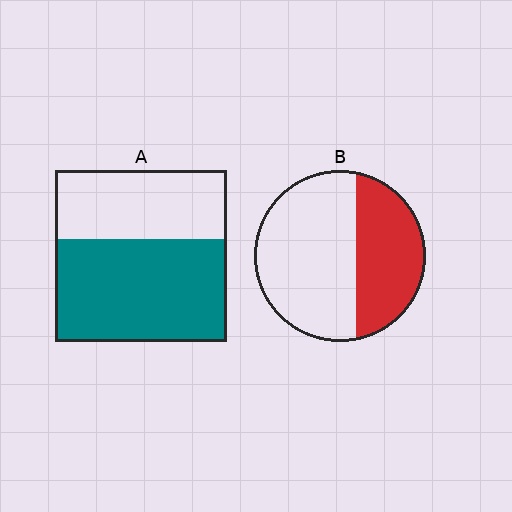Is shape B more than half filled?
No.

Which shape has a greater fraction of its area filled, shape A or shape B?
Shape A.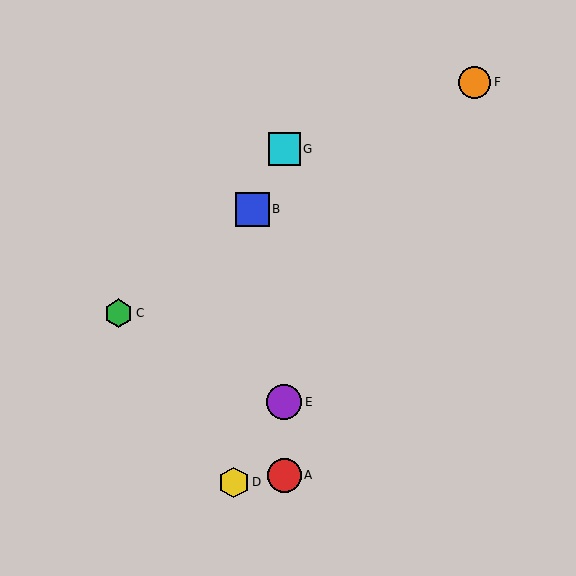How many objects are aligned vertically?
3 objects (A, E, G) are aligned vertically.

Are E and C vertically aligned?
No, E is at x≈284 and C is at x≈119.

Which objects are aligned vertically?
Objects A, E, G are aligned vertically.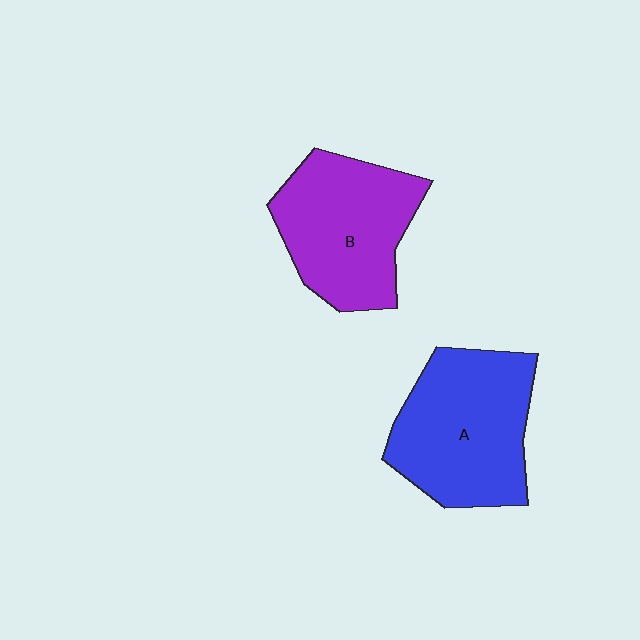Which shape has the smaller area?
Shape B (purple).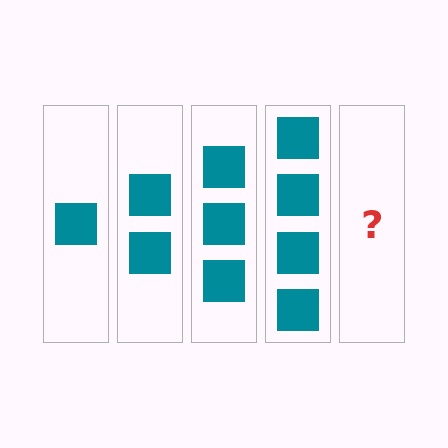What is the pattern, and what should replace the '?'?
The pattern is that each step adds one more square. The '?' should be 5 squares.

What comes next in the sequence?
The next element should be 5 squares.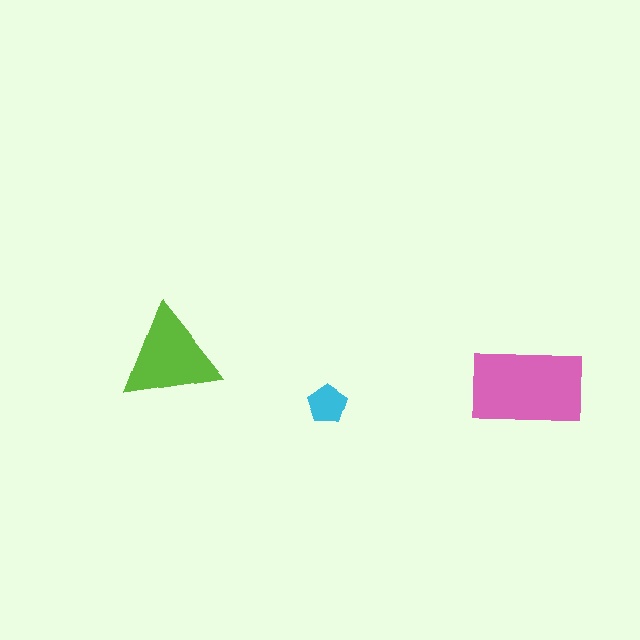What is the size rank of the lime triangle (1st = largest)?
2nd.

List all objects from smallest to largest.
The cyan pentagon, the lime triangle, the pink rectangle.